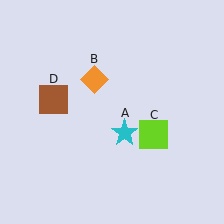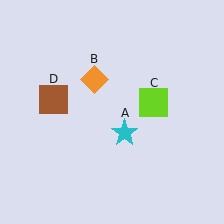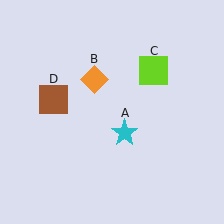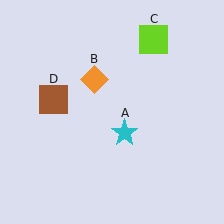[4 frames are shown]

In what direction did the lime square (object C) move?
The lime square (object C) moved up.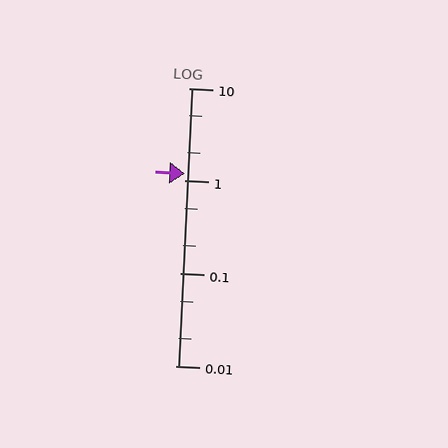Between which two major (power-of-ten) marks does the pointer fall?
The pointer is between 1 and 10.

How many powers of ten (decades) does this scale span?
The scale spans 3 decades, from 0.01 to 10.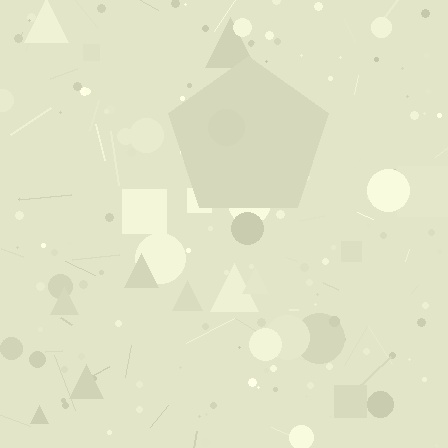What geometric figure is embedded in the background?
A pentagon is embedded in the background.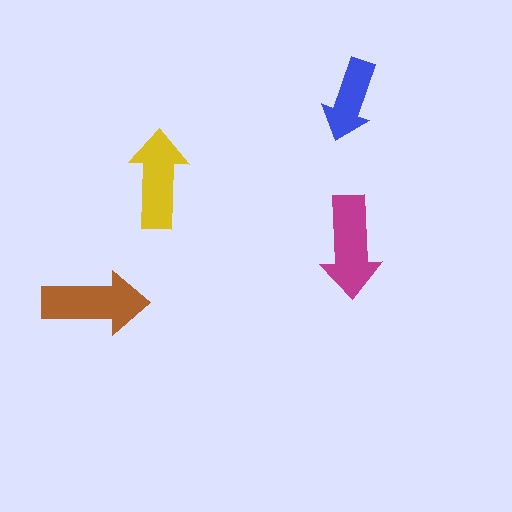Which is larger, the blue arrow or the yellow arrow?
The yellow one.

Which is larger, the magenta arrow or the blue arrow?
The magenta one.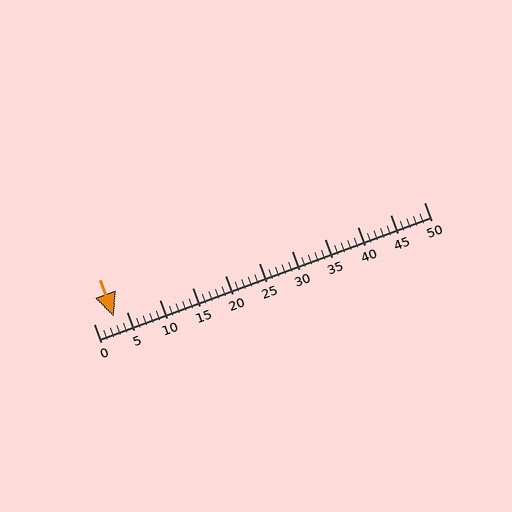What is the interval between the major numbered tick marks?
The major tick marks are spaced 5 units apart.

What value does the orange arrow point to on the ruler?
The orange arrow points to approximately 3.